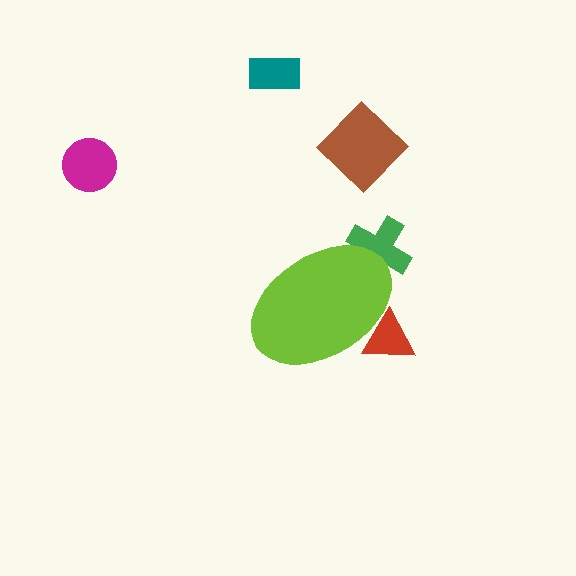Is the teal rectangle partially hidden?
No, the teal rectangle is fully visible.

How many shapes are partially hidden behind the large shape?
2 shapes are partially hidden.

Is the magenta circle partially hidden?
No, the magenta circle is fully visible.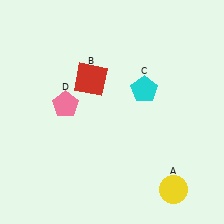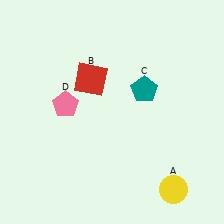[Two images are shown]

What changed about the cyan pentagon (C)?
In Image 1, C is cyan. In Image 2, it changed to teal.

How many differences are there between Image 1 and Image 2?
There is 1 difference between the two images.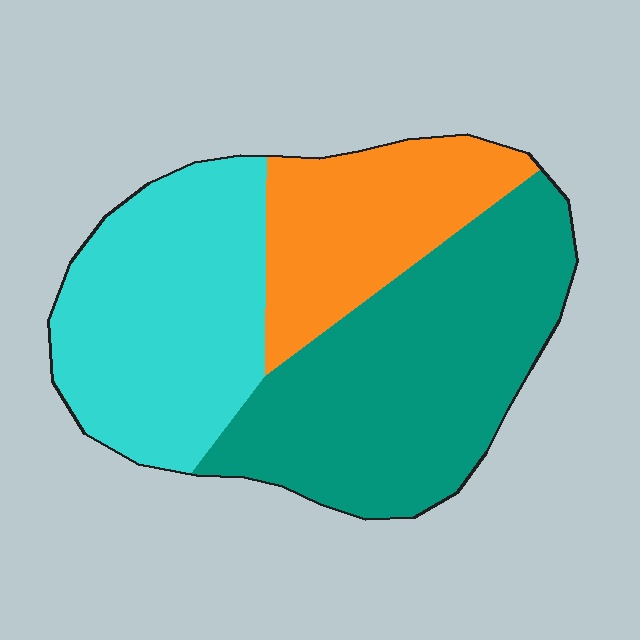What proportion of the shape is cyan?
Cyan covers about 35% of the shape.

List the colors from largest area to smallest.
From largest to smallest: teal, cyan, orange.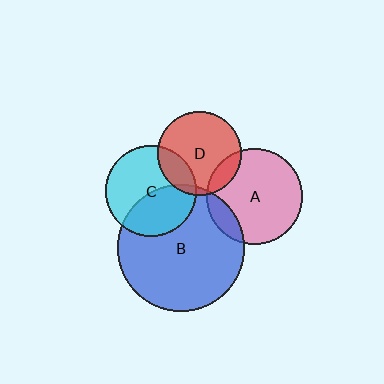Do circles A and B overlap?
Yes.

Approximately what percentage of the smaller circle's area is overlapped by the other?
Approximately 15%.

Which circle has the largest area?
Circle B (blue).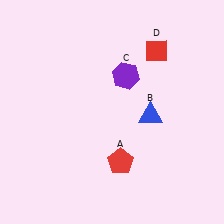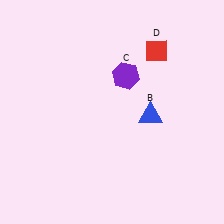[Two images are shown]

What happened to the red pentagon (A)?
The red pentagon (A) was removed in Image 2. It was in the bottom-right area of Image 1.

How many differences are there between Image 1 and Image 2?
There is 1 difference between the two images.